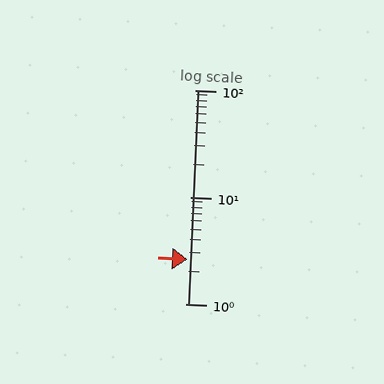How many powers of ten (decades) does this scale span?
The scale spans 2 decades, from 1 to 100.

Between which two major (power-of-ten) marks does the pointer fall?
The pointer is between 1 and 10.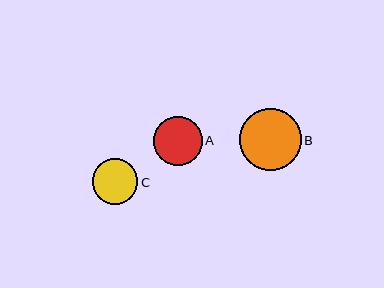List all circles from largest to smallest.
From largest to smallest: B, A, C.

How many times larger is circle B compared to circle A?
Circle B is approximately 1.3 times the size of circle A.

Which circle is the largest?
Circle B is the largest with a size of approximately 62 pixels.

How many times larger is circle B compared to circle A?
Circle B is approximately 1.3 times the size of circle A.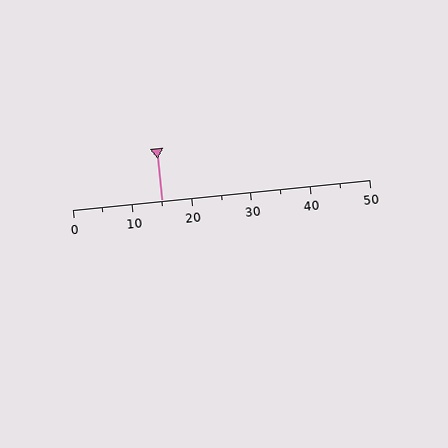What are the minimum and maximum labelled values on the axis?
The axis runs from 0 to 50.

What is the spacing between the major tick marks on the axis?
The major ticks are spaced 10 apart.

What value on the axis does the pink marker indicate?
The marker indicates approximately 15.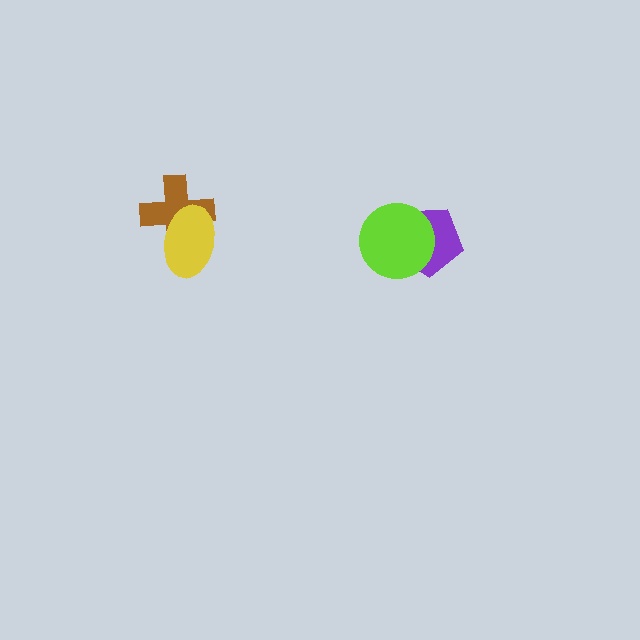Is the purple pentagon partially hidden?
Yes, it is partially covered by another shape.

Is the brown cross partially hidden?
Yes, it is partially covered by another shape.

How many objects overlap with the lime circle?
1 object overlaps with the lime circle.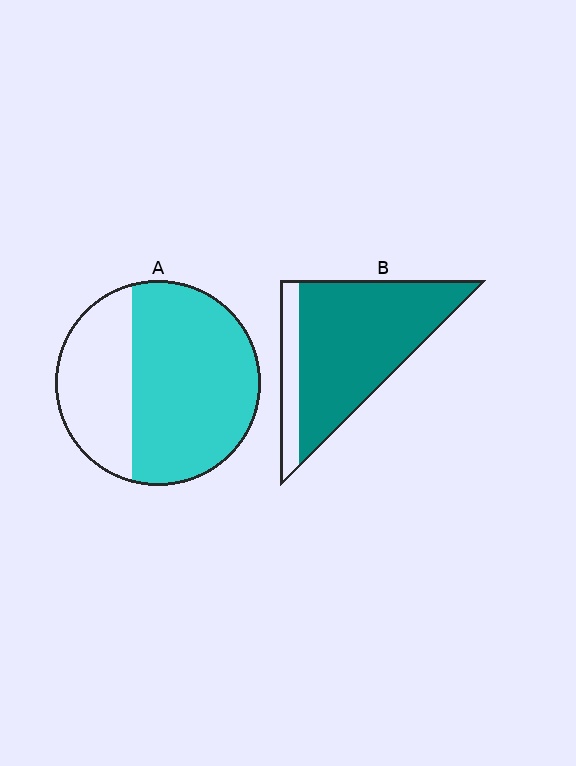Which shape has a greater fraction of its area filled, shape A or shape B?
Shape B.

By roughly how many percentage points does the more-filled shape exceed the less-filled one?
By roughly 15 percentage points (B over A).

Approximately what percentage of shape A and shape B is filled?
A is approximately 65% and B is approximately 80%.